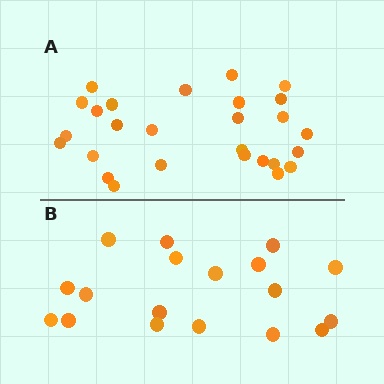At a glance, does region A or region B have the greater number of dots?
Region A (the top region) has more dots.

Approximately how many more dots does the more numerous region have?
Region A has roughly 8 or so more dots than region B.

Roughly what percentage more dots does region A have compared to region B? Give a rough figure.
About 50% more.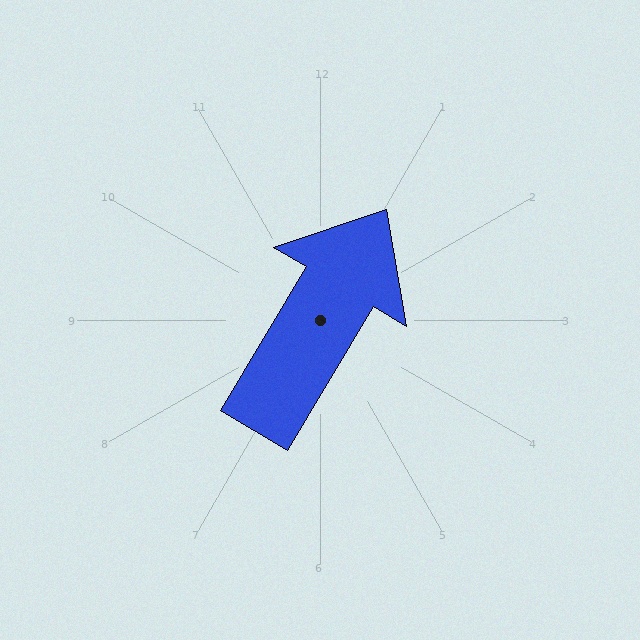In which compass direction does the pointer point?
Northeast.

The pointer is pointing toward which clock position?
Roughly 1 o'clock.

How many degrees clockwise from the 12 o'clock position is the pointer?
Approximately 31 degrees.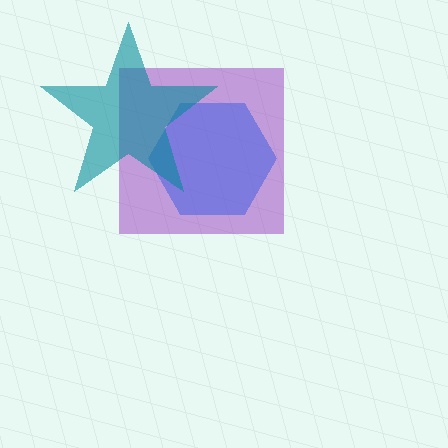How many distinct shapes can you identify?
There are 3 distinct shapes: a purple square, a blue hexagon, a teal star.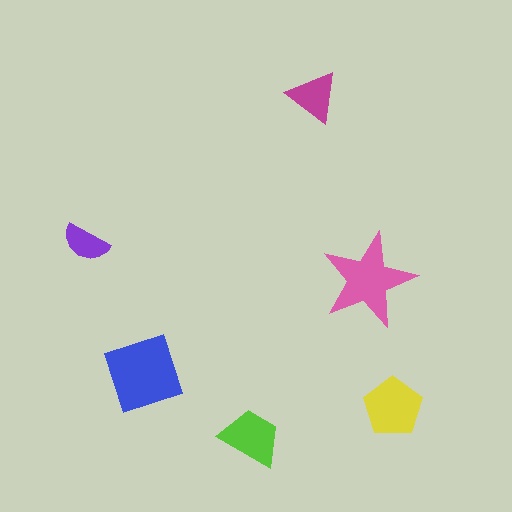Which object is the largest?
The blue diamond.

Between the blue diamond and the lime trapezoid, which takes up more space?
The blue diamond.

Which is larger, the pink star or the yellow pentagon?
The pink star.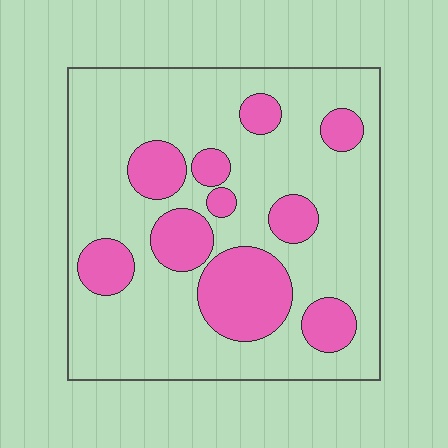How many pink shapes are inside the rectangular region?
10.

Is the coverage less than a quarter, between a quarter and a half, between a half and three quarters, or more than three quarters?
Between a quarter and a half.